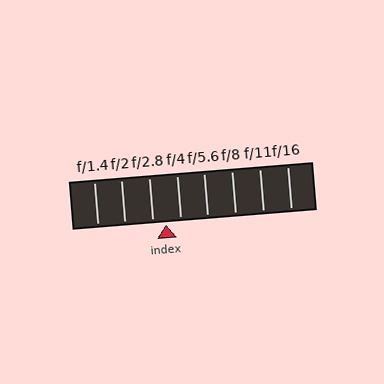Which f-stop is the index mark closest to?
The index mark is closest to f/2.8.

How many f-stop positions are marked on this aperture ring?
There are 8 f-stop positions marked.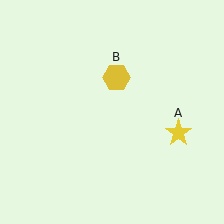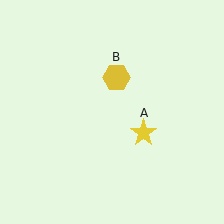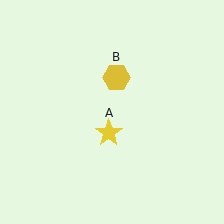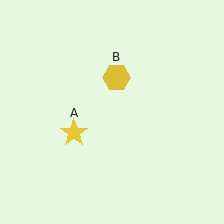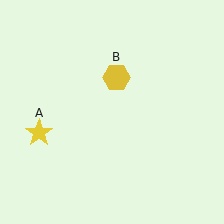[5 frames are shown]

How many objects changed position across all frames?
1 object changed position: yellow star (object A).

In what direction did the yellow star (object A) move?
The yellow star (object A) moved left.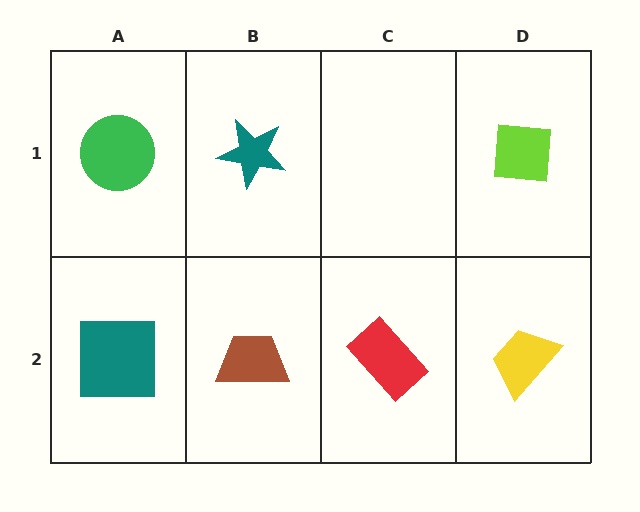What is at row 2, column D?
A yellow trapezoid.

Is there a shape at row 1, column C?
No, that cell is empty.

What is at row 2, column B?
A brown trapezoid.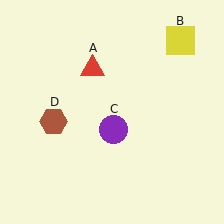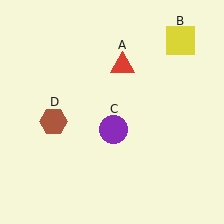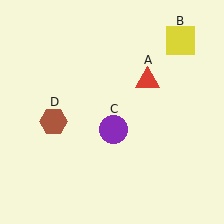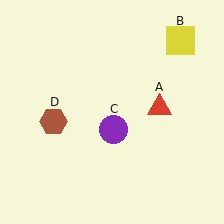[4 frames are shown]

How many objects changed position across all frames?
1 object changed position: red triangle (object A).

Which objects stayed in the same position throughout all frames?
Yellow square (object B) and purple circle (object C) and brown hexagon (object D) remained stationary.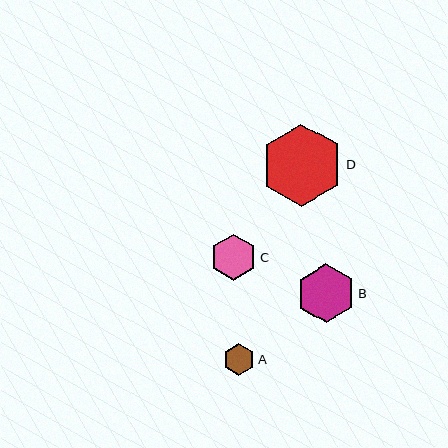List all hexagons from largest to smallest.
From largest to smallest: D, B, C, A.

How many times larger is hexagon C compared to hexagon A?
Hexagon C is approximately 1.4 times the size of hexagon A.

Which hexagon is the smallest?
Hexagon A is the smallest with a size of approximately 32 pixels.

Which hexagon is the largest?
Hexagon D is the largest with a size of approximately 82 pixels.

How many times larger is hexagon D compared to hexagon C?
Hexagon D is approximately 1.8 times the size of hexagon C.